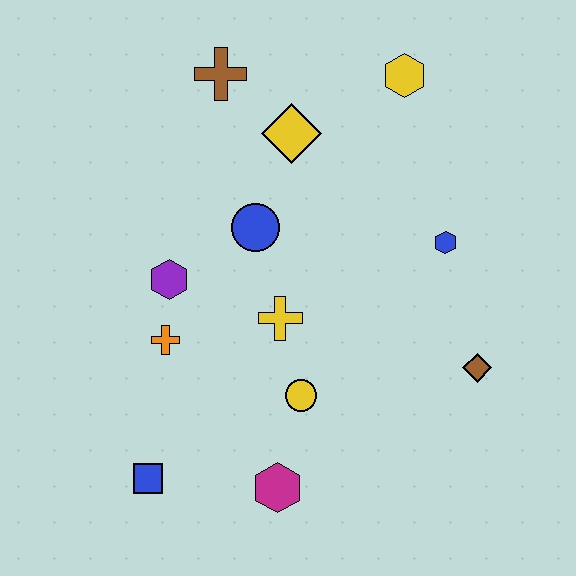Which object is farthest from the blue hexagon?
The blue square is farthest from the blue hexagon.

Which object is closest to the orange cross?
The purple hexagon is closest to the orange cross.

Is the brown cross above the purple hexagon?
Yes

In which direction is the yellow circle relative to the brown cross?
The yellow circle is below the brown cross.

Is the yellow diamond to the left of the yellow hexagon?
Yes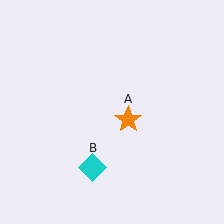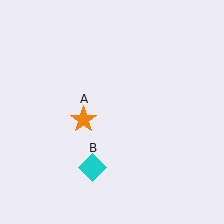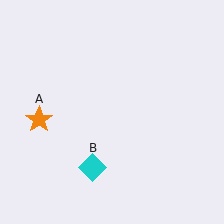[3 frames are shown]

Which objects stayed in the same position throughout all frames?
Cyan diamond (object B) remained stationary.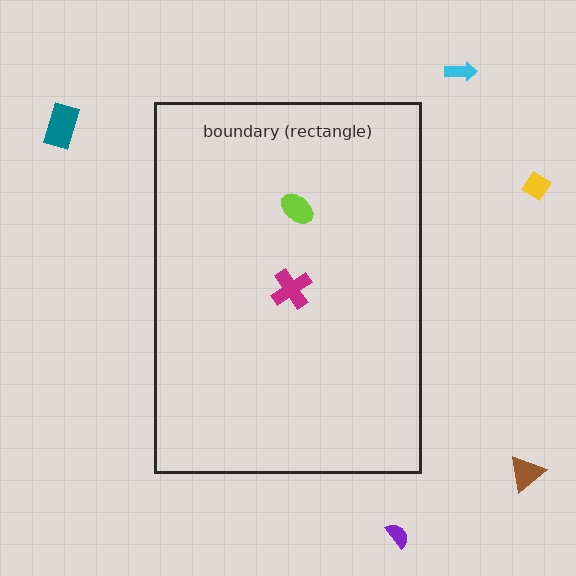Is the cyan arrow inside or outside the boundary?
Outside.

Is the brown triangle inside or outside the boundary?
Outside.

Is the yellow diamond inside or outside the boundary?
Outside.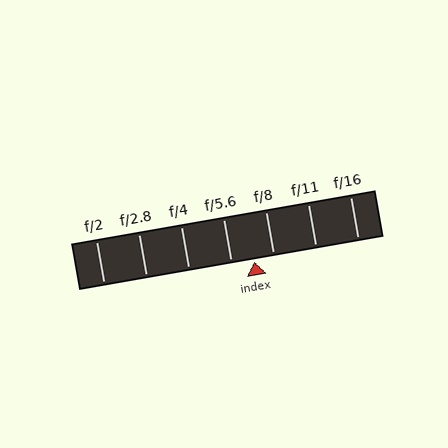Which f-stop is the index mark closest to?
The index mark is closest to f/8.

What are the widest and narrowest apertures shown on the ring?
The widest aperture shown is f/2 and the narrowest is f/16.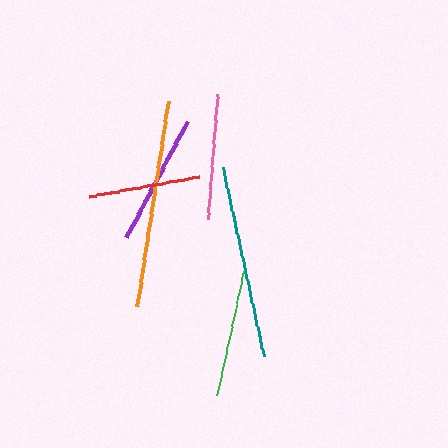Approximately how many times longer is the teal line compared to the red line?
The teal line is approximately 1.7 times the length of the red line.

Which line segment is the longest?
The orange line is the longest at approximately 207 pixels.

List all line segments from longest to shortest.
From longest to shortest: orange, teal, purple, green, pink, red.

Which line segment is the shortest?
The red line is the shortest at approximately 113 pixels.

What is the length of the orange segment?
The orange segment is approximately 207 pixels long.